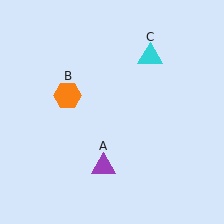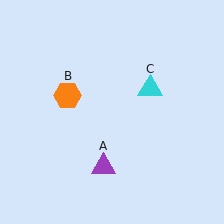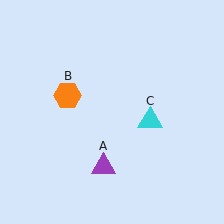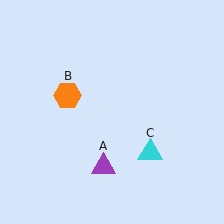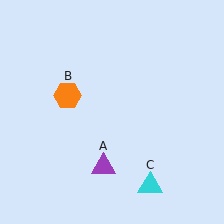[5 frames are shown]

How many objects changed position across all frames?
1 object changed position: cyan triangle (object C).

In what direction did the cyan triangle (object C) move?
The cyan triangle (object C) moved down.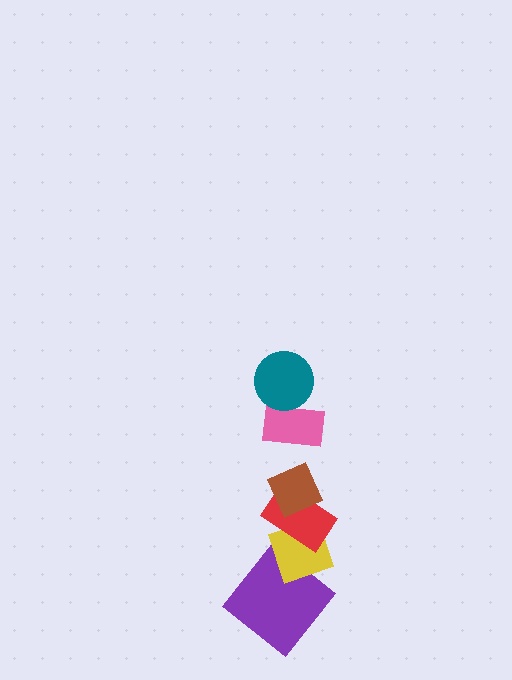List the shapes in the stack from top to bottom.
From top to bottom: the teal circle, the pink rectangle, the brown diamond, the red rectangle, the yellow diamond, the purple diamond.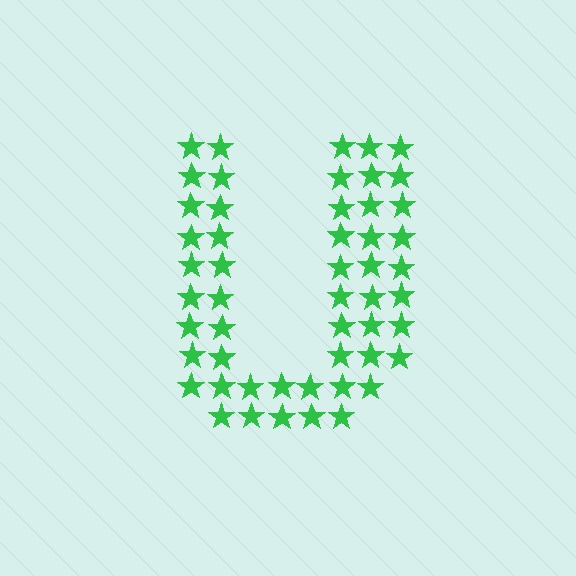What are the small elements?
The small elements are stars.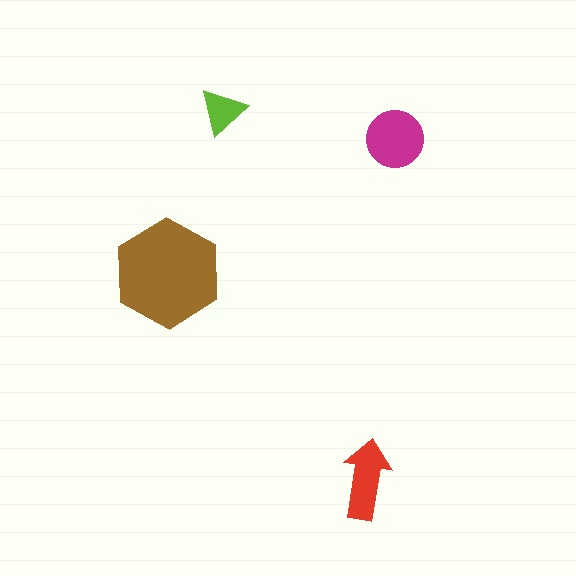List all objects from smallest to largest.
The lime triangle, the red arrow, the magenta circle, the brown hexagon.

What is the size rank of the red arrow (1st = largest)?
3rd.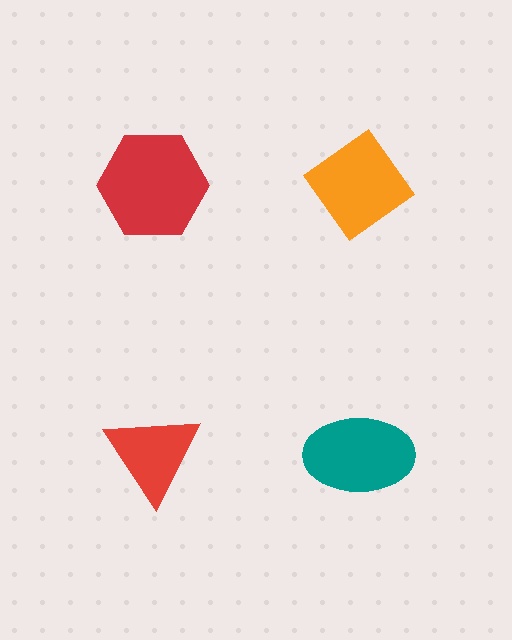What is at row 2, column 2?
A teal ellipse.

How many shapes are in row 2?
2 shapes.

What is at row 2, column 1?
A red triangle.